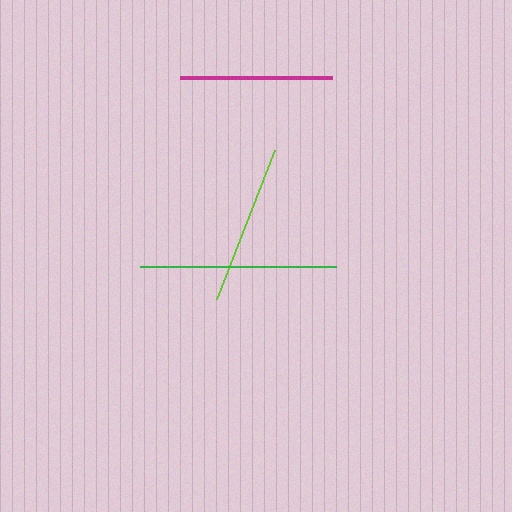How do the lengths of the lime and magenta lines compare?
The lime and magenta lines are approximately the same length.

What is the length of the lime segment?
The lime segment is approximately 161 pixels long.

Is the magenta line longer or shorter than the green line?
The green line is longer than the magenta line.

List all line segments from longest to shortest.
From longest to shortest: green, lime, magenta.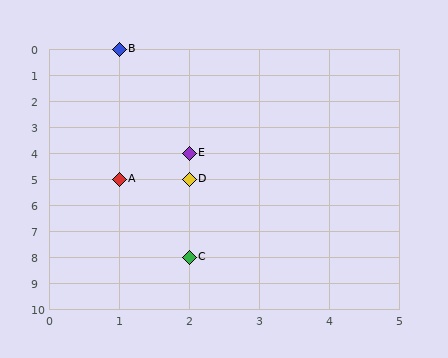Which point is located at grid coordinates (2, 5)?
Point D is at (2, 5).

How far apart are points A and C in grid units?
Points A and C are 1 column and 3 rows apart (about 3.2 grid units diagonally).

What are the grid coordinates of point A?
Point A is at grid coordinates (1, 5).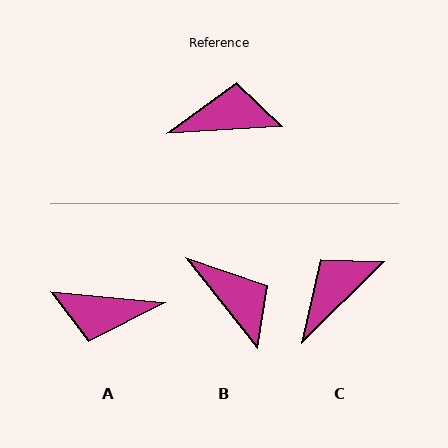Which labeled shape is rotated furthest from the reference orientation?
A, about 171 degrees away.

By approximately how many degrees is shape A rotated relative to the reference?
Approximately 171 degrees counter-clockwise.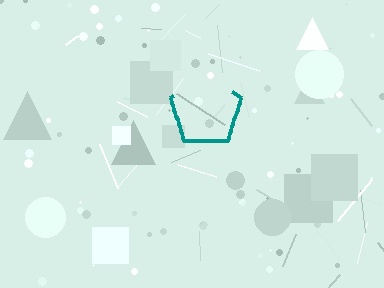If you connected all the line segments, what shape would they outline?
They would outline a pentagon.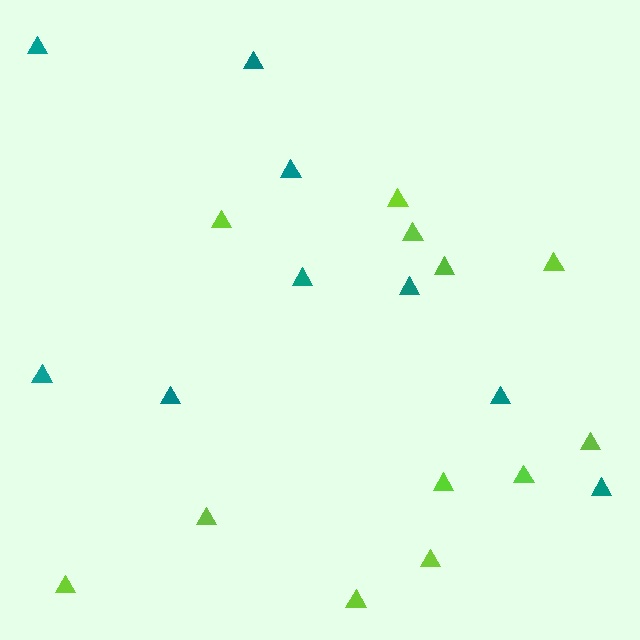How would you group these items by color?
There are 2 groups: one group of lime triangles (12) and one group of teal triangles (9).